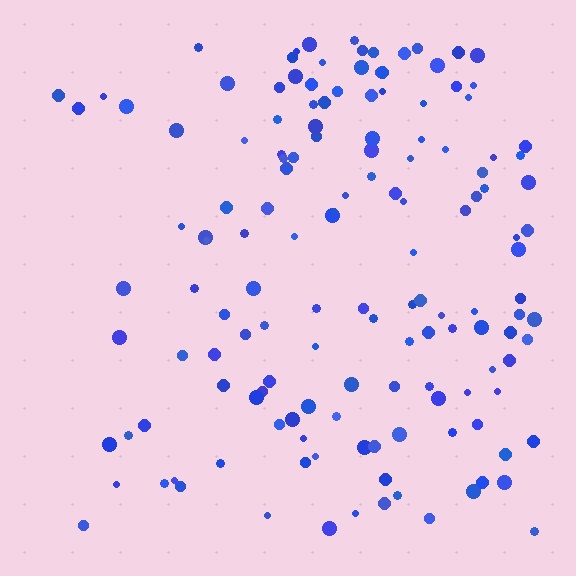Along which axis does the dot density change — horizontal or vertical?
Horizontal.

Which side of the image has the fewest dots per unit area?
The left.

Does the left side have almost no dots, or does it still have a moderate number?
Still a moderate number, just noticeably fewer than the right.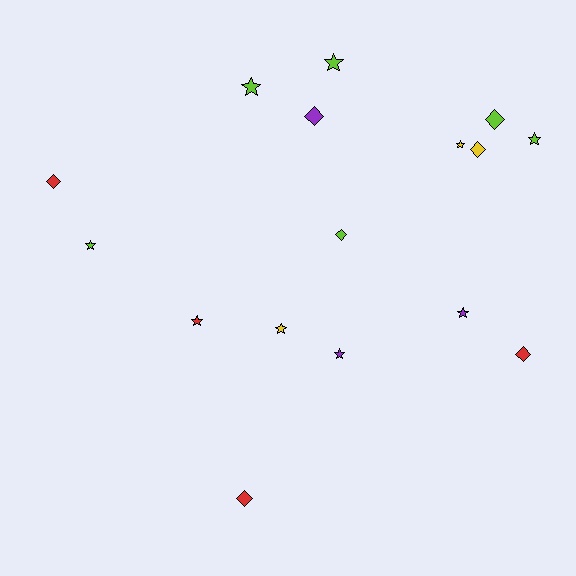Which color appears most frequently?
Lime, with 6 objects.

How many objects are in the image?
There are 16 objects.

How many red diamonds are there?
There are 3 red diamonds.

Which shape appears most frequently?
Star, with 9 objects.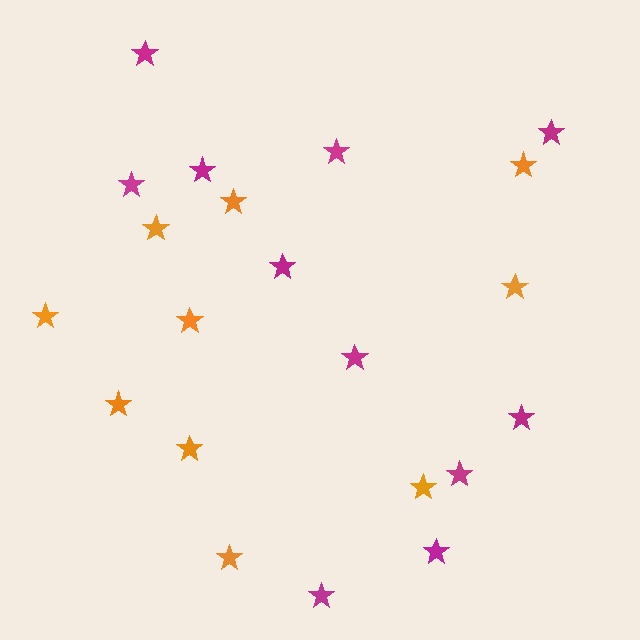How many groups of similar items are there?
There are 2 groups: one group of magenta stars (11) and one group of orange stars (10).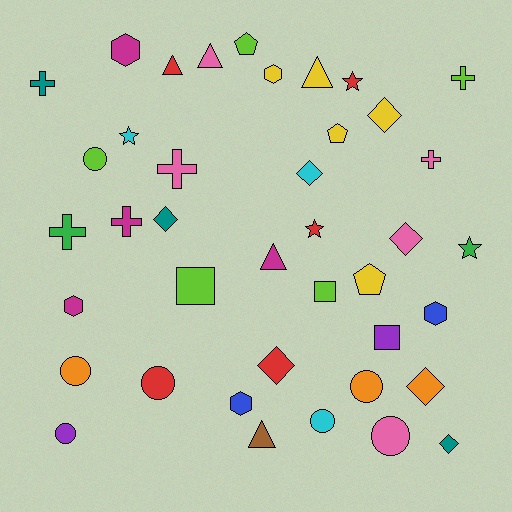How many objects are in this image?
There are 40 objects.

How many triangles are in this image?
There are 5 triangles.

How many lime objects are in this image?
There are 5 lime objects.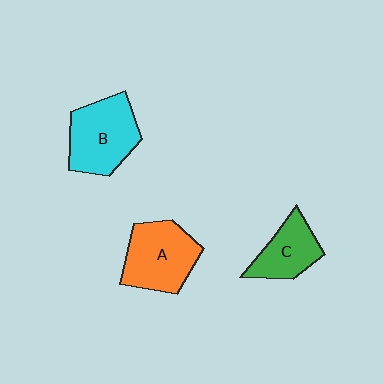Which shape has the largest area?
Shape B (cyan).